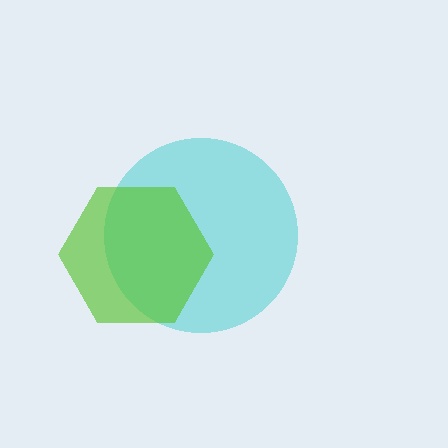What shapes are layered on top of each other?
The layered shapes are: a cyan circle, a lime hexagon.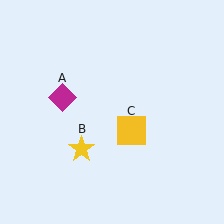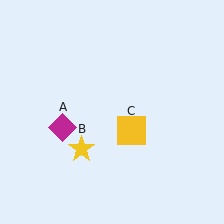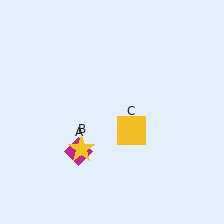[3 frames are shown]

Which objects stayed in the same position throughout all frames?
Yellow star (object B) and yellow square (object C) remained stationary.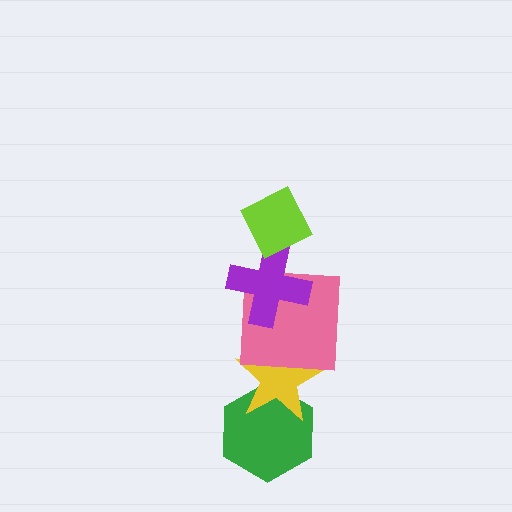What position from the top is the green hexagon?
The green hexagon is 5th from the top.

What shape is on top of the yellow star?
The pink square is on top of the yellow star.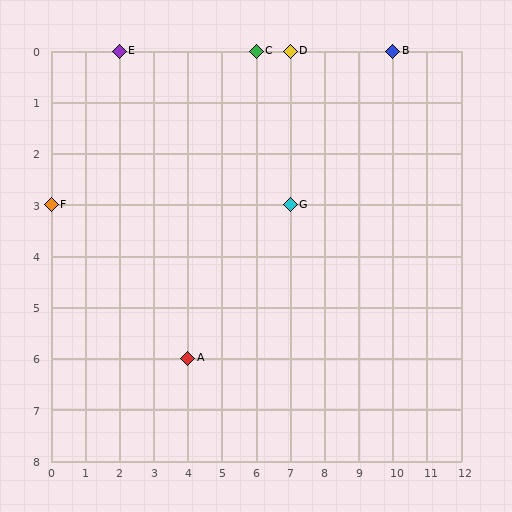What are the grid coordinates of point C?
Point C is at grid coordinates (6, 0).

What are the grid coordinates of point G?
Point G is at grid coordinates (7, 3).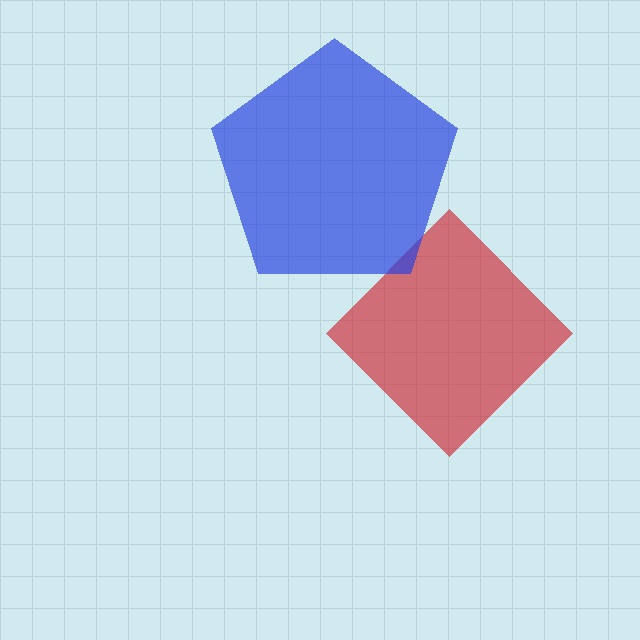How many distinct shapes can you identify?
There are 2 distinct shapes: a red diamond, a blue pentagon.